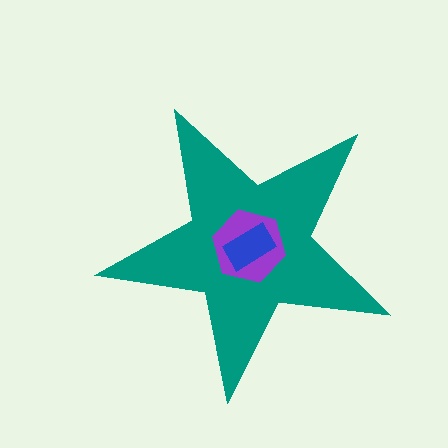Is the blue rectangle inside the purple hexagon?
Yes.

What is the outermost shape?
The teal star.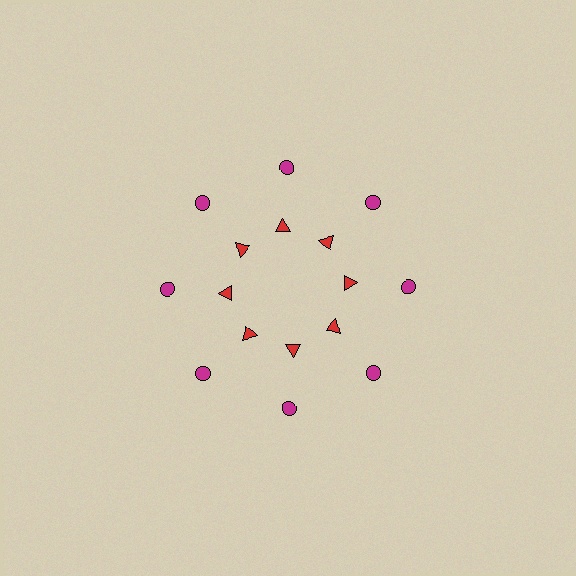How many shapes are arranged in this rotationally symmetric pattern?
There are 16 shapes, arranged in 8 groups of 2.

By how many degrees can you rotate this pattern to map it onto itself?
The pattern maps onto itself every 45 degrees of rotation.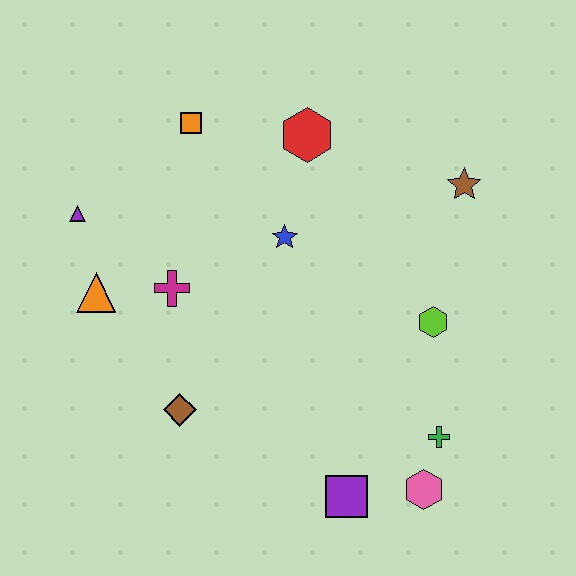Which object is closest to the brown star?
The lime hexagon is closest to the brown star.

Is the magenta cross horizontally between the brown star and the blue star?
No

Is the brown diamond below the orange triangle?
Yes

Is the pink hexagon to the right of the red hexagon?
Yes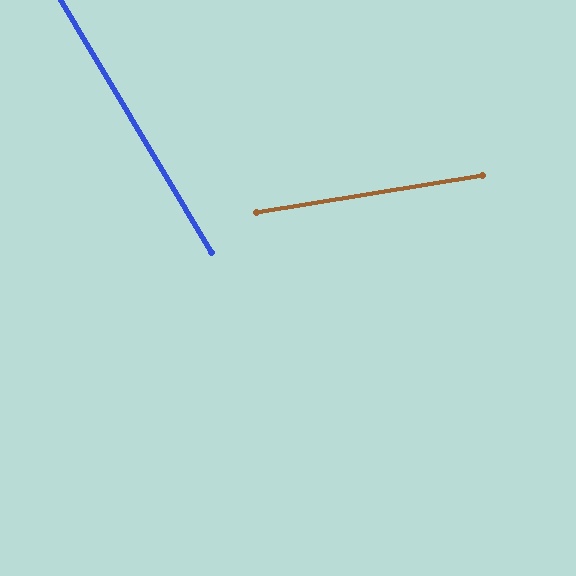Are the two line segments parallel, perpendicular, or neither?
Neither parallel nor perpendicular — they differ by about 69°.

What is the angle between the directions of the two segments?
Approximately 69 degrees.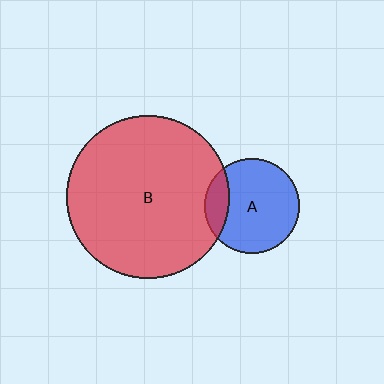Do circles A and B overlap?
Yes.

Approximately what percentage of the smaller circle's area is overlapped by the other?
Approximately 15%.